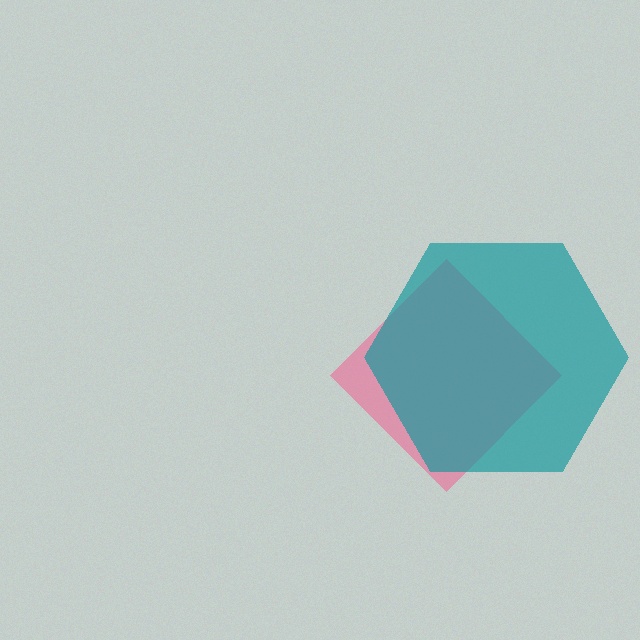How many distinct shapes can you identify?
There are 2 distinct shapes: a pink diamond, a teal hexagon.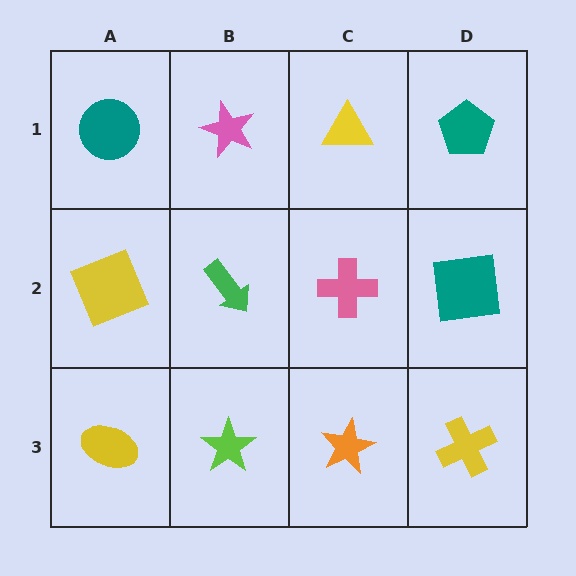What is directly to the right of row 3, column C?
A yellow cross.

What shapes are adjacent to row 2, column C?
A yellow triangle (row 1, column C), an orange star (row 3, column C), a green arrow (row 2, column B), a teal square (row 2, column D).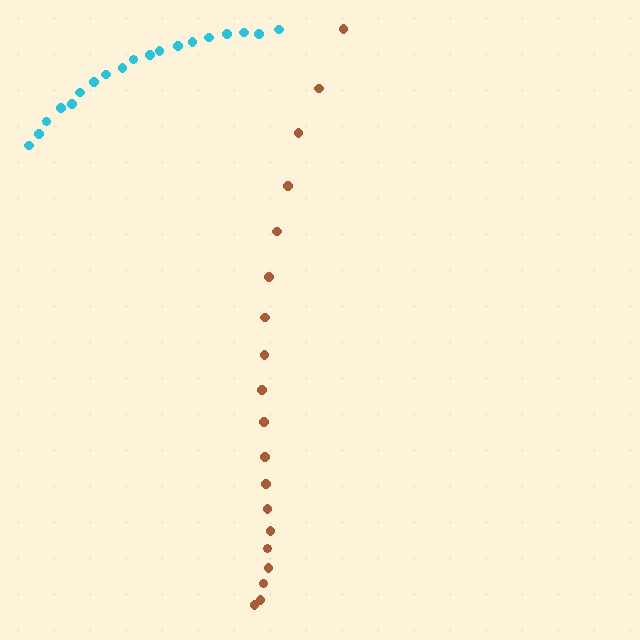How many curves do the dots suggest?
There are 2 distinct paths.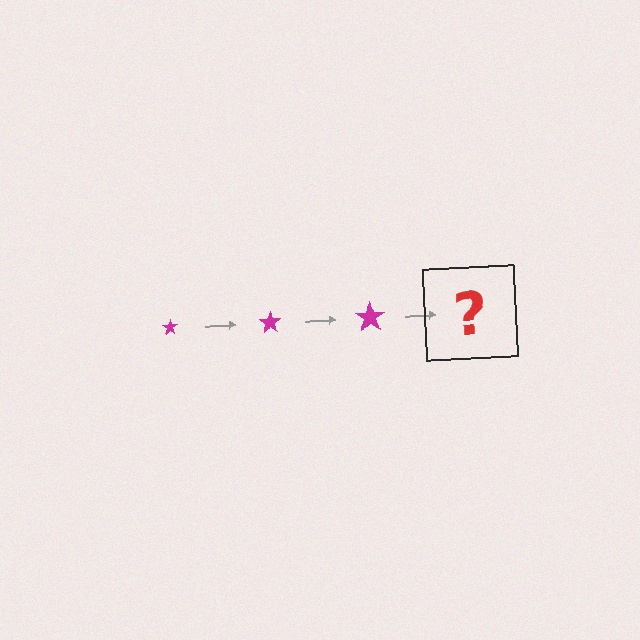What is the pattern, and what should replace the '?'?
The pattern is that the star gets progressively larger each step. The '?' should be a magenta star, larger than the previous one.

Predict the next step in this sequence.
The next step is a magenta star, larger than the previous one.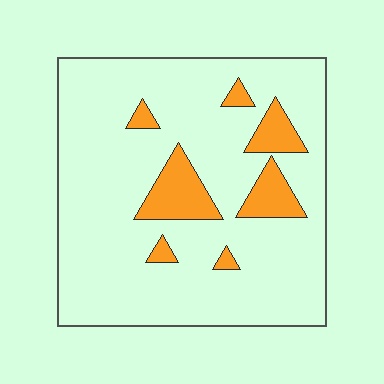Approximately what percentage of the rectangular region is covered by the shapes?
Approximately 15%.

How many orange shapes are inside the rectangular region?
7.